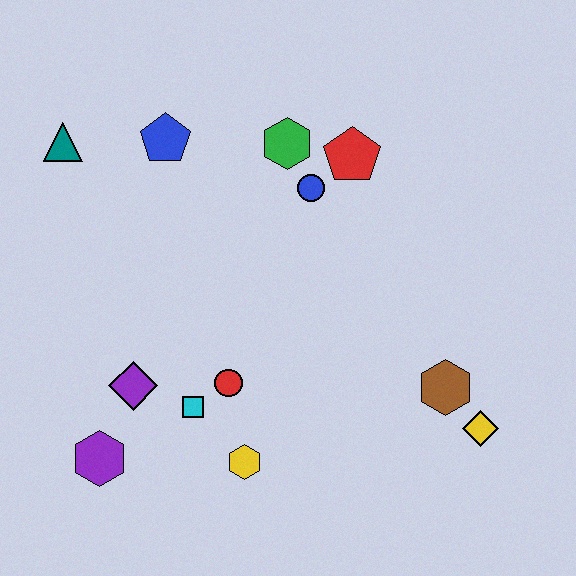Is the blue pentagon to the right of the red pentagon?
No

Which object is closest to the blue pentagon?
The teal triangle is closest to the blue pentagon.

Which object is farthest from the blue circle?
The purple hexagon is farthest from the blue circle.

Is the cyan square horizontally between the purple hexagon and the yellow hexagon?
Yes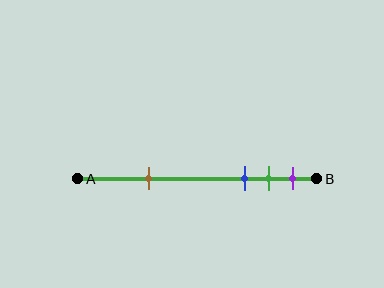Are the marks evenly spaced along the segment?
No, the marks are not evenly spaced.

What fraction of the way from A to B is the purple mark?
The purple mark is approximately 90% (0.9) of the way from A to B.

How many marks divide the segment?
There are 4 marks dividing the segment.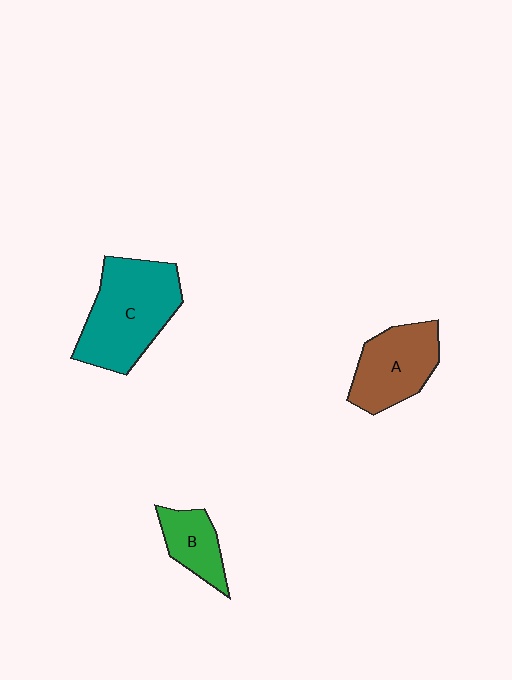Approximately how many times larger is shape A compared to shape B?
Approximately 1.6 times.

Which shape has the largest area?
Shape C (teal).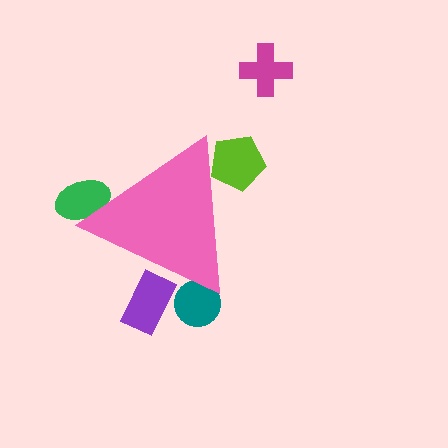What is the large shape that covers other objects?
A pink triangle.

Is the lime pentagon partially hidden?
Yes, the lime pentagon is partially hidden behind the pink triangle.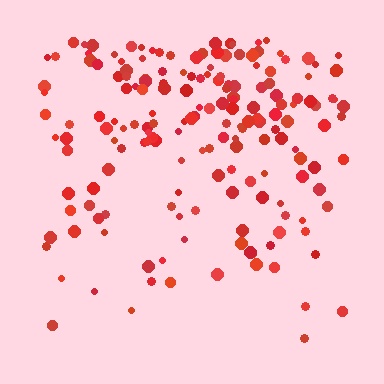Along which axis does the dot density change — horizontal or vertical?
Vertical.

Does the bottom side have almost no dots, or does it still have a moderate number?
Still a moderate number, just noticeably fewer than the top.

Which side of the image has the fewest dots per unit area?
The bottom.